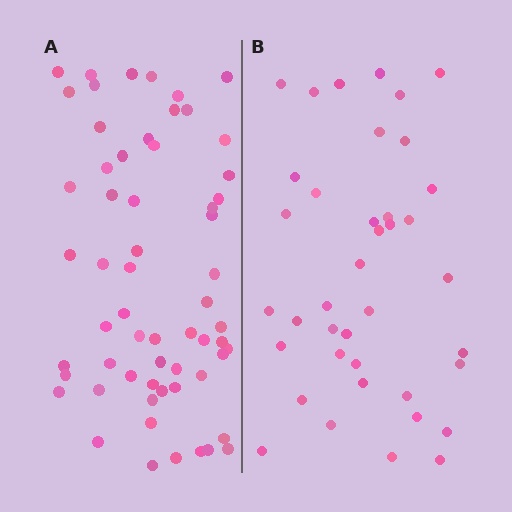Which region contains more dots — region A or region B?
Region A (the left region) has more dots.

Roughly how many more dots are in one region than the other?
Region A has approximately 20 more dots than region B.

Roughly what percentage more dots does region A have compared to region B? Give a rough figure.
About 55% more.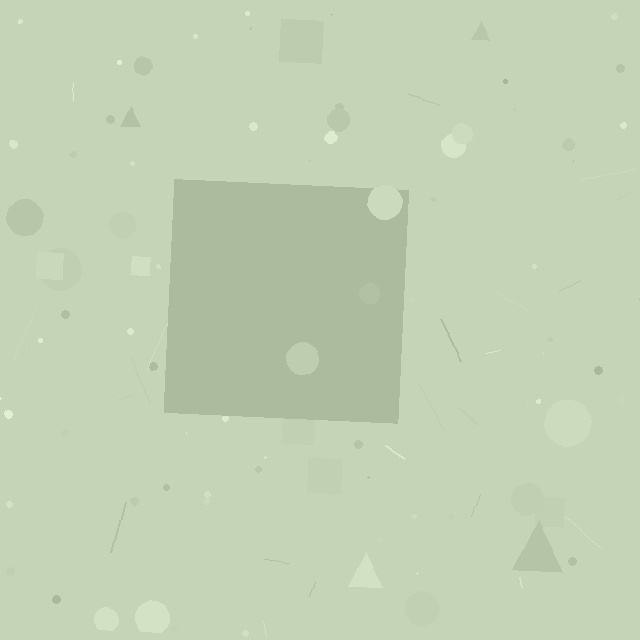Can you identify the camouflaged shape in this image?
The camouflaged shape is a square.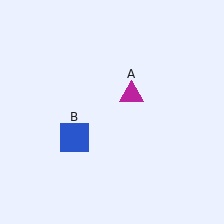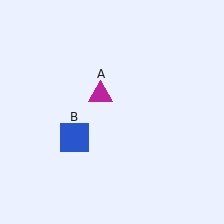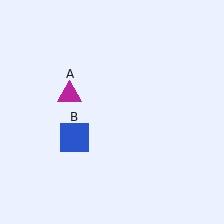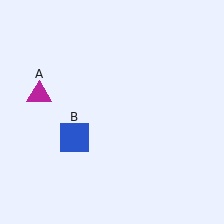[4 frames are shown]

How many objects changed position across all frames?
1 object changed position: magenta triangle (object A).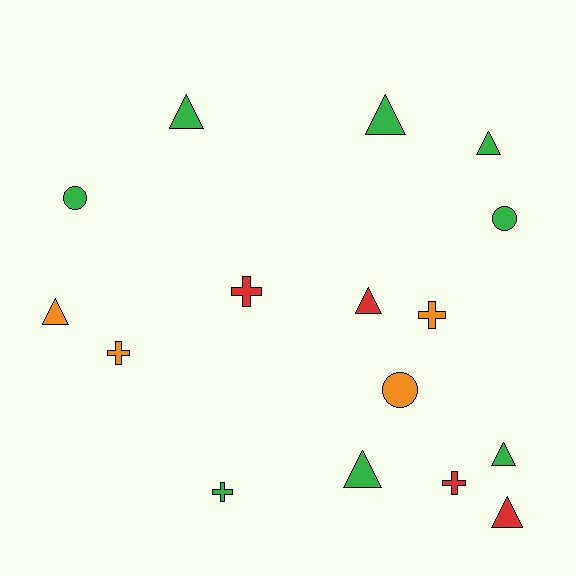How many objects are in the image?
There are 16 objects.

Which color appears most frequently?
Green, with 8 objects.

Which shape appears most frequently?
Triangle, with 8 objects.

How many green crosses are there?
There is 1 green cross.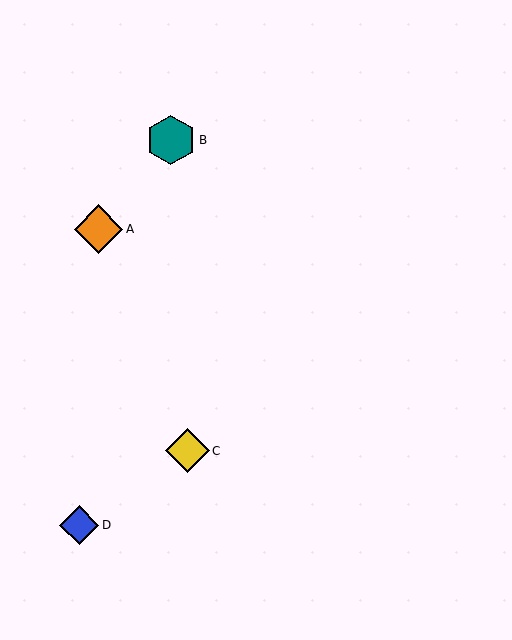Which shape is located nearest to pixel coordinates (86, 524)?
The blue diamond (labeled D) at (79, 525) is nearest to that location.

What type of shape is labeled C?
Shape C is a yellow diamond.